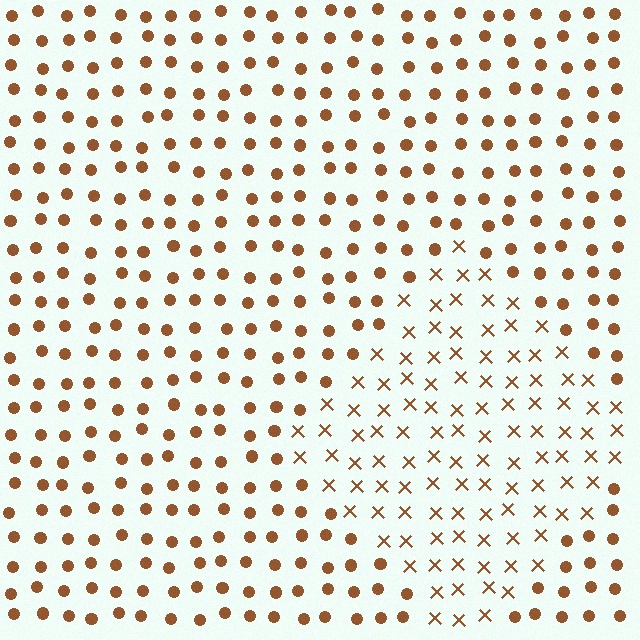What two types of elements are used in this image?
The image uses X marks inside the diamond region and circles outside it.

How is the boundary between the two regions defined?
The boundary is defined by a change in element shape: X marks inside vs. circles outside. All elements share the same color and spacing.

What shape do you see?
I see a diamond.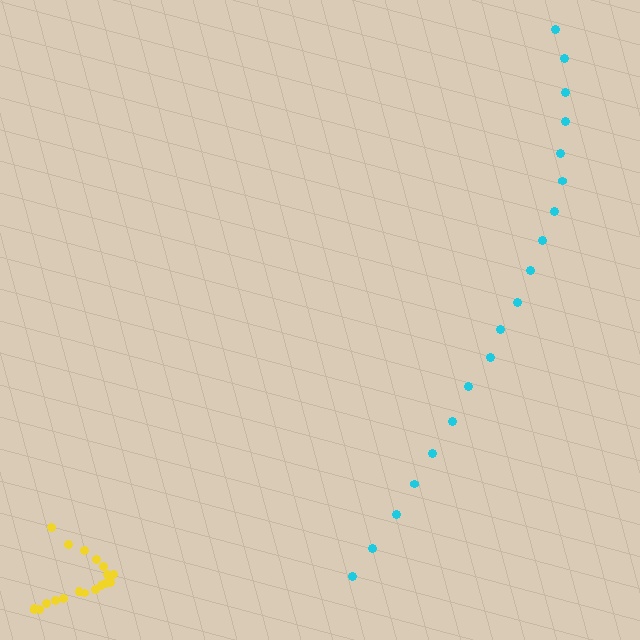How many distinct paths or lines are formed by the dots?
There are 2 distinct paths.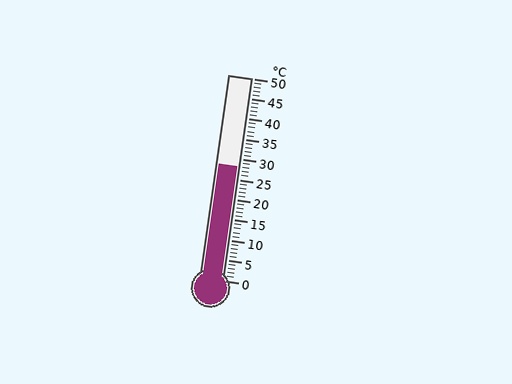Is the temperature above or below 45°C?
The temperature is below 45°C.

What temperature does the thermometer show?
The thermometer shows approximately 28°C.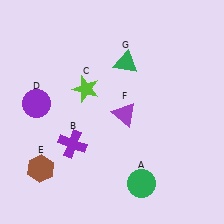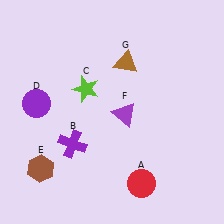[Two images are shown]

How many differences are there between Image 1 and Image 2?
There are 2 differences between the two images.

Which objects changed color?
A changed from green to red. G changed from green to brown.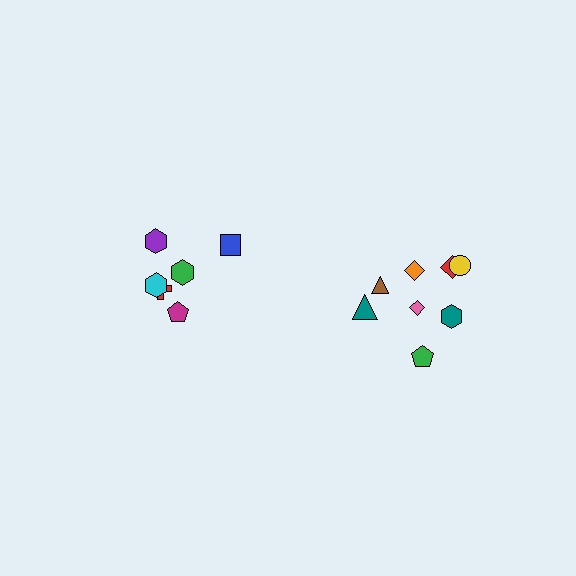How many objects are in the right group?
There are 8 objects.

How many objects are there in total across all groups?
There are 14 objects.